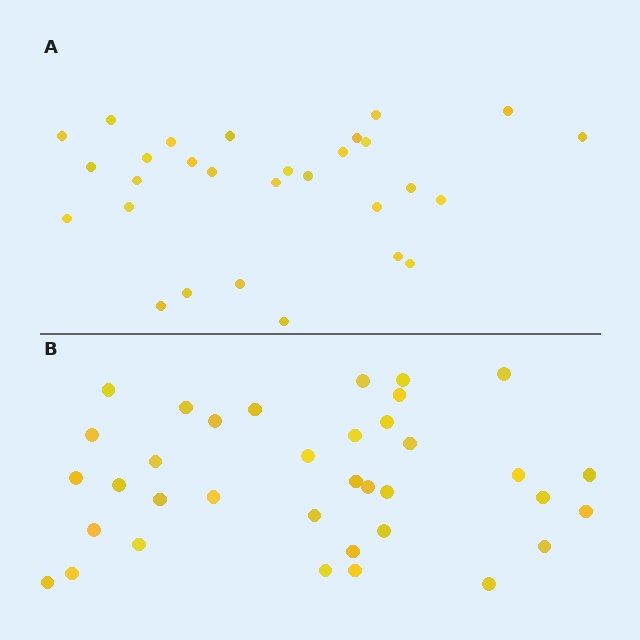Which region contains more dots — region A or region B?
Region B (the bottom region) has more dots.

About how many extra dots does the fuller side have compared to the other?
Region B has roughly 8 or so more dots than region A.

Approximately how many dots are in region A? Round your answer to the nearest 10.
About 30 dots. (The exact count is 29, which rounds to 30.)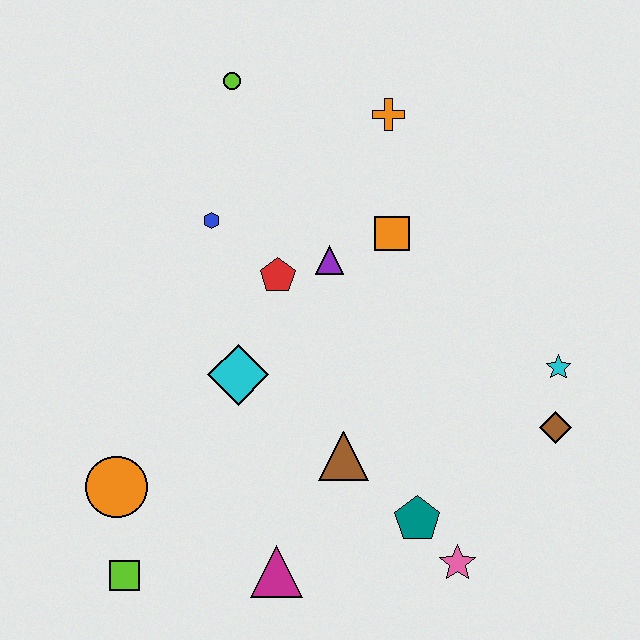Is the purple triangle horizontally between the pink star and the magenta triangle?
Yes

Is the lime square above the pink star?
No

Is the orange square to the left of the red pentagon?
No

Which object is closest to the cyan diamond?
The red pentagon is closest to the cyan diamond.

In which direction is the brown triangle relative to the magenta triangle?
The brown triangle is above the magenta triangle.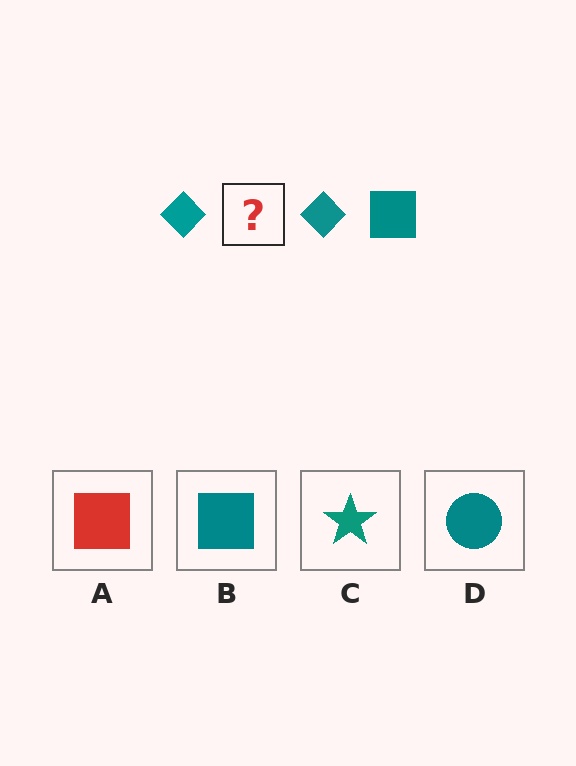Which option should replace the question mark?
Option B.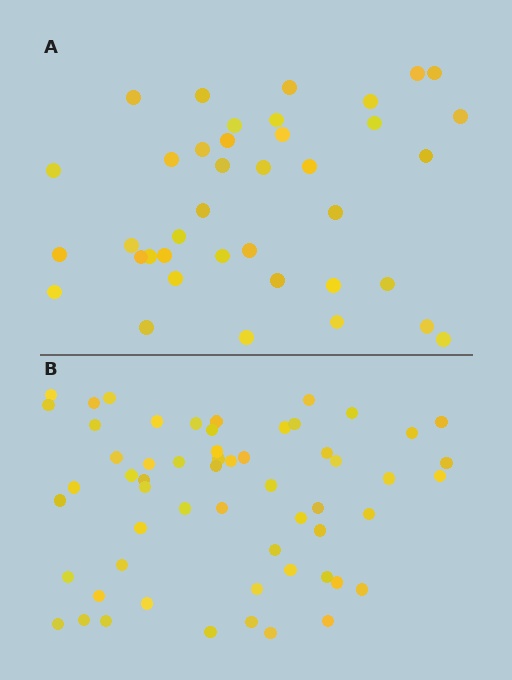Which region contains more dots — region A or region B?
Region B (the bottom region) has more dots.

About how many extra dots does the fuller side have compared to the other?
Region B has approximately 20 more dots than region A.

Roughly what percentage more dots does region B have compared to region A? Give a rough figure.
About 50% more.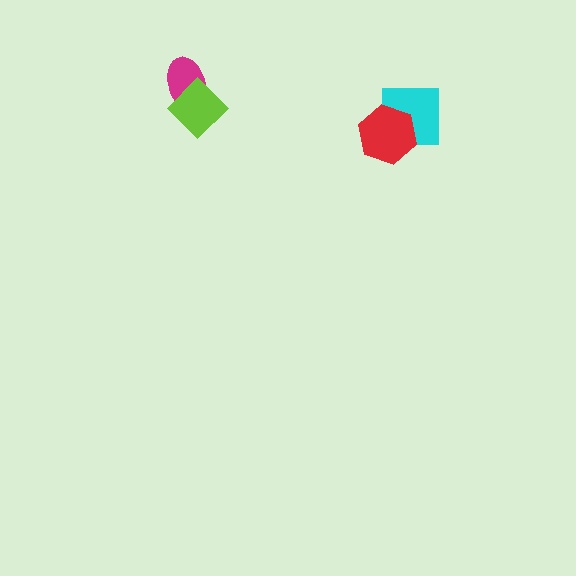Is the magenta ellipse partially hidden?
Yes, it is partially covered by another shape.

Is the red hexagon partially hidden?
No, no other shape covers it.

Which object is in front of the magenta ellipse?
The lime diamond is in front of the magenta ellipse.